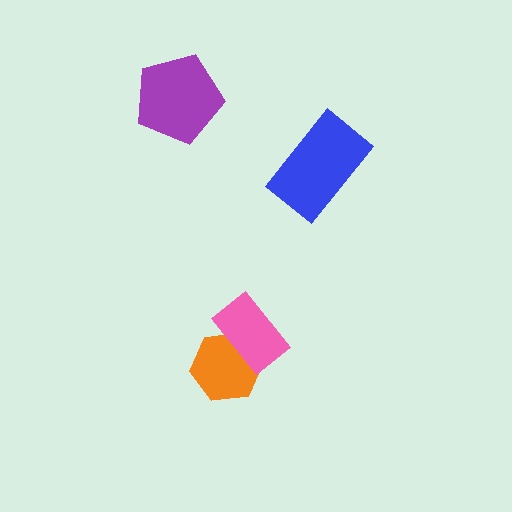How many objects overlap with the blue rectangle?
0 objects overlap with the blue rectangle.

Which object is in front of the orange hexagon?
The pink rectangle is in front of the orange hexagon.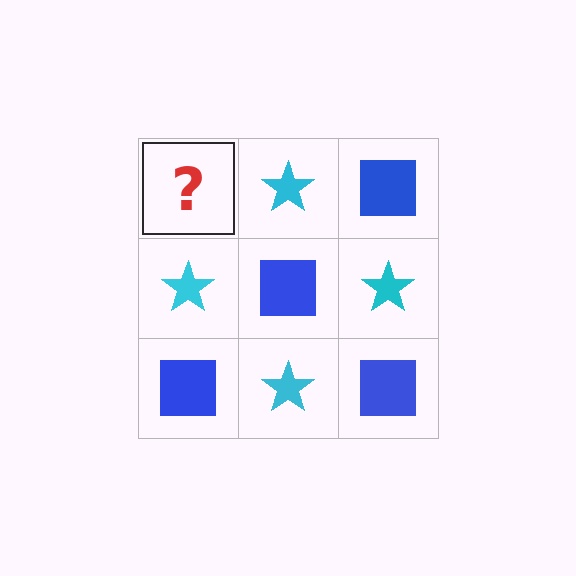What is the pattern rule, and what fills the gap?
The rule is that it alternates blue square and cyan star in a checkerboard pattern. The gap should be filled with a blue square.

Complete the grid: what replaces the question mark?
The question mark should be replaced with a blue square.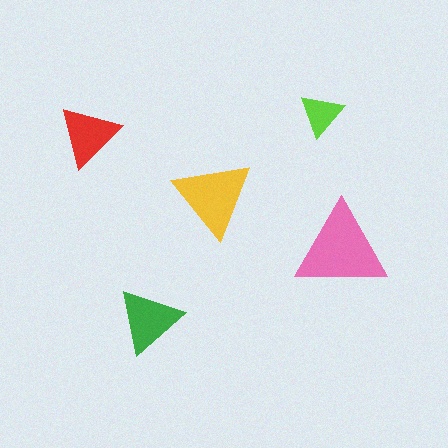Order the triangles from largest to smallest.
the pink one, the yellow one, the green one, the red one, the lime one.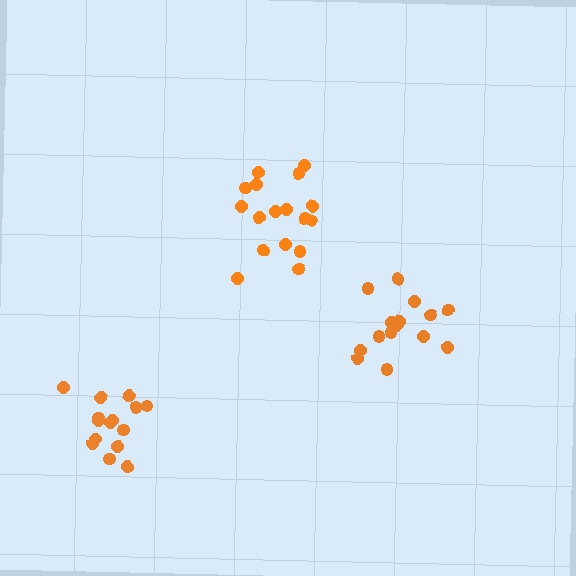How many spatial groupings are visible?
There are 3 spatial groupings.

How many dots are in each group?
Group 1: 15 dots, Group 2: 17 dots, Group 3: 16 dots (48 total).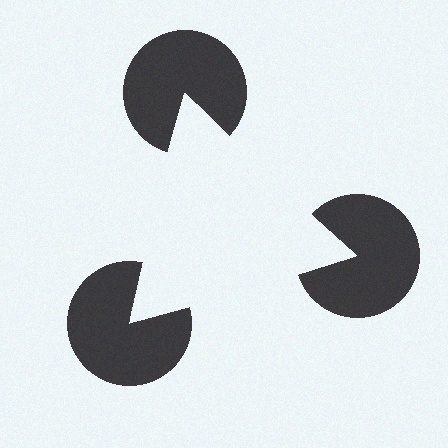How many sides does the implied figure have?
3 sides.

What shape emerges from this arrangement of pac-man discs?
An illusory triangle — its edges are inferred from the aligned wedge cuts in the pac-man discs, not physically drawn.